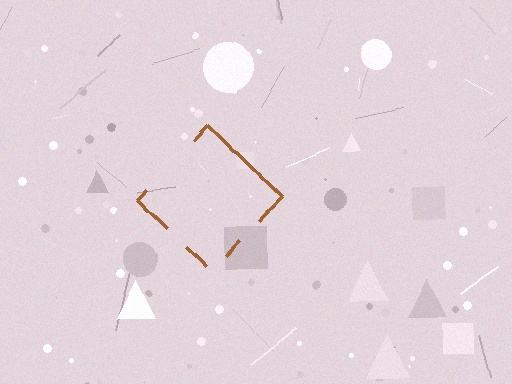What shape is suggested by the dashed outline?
The dashed outline suggests a diamond.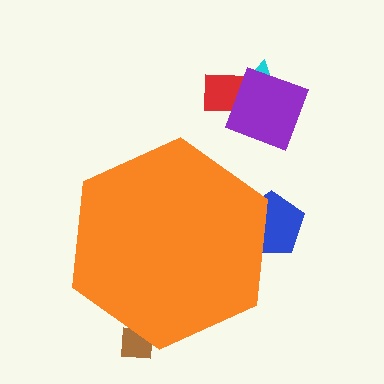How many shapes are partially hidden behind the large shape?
2 shapes are partially hidden.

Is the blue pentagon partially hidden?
Yes, the blue pentagon is partially hidden behind the orange hexagon.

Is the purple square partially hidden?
No, the purple square is fully visible.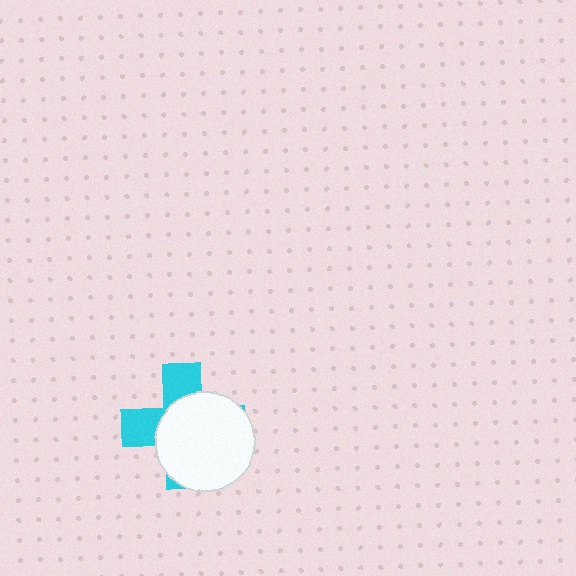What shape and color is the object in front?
The object in front is a white circle.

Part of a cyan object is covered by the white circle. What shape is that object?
It is a cross.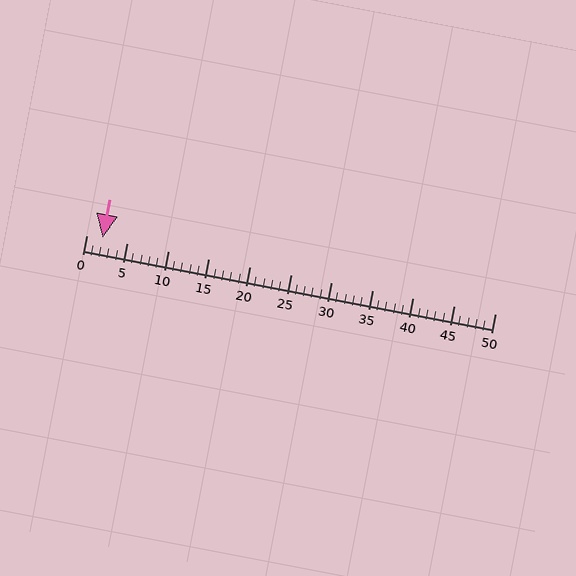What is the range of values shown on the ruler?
The ruler shows values from 0 to 50.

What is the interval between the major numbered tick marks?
The major tick marks are spaced 5 units apart.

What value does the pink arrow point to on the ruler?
The pink arrow points to approximately 2.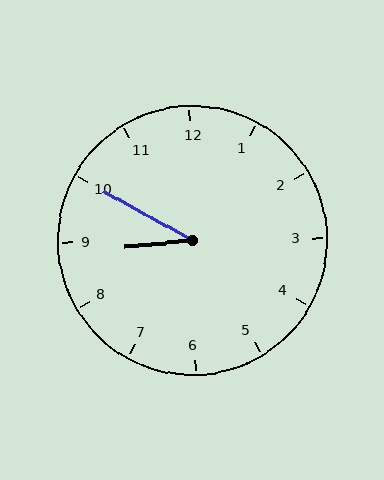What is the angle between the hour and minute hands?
Approximately 35 degrees.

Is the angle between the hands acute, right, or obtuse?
It is acute.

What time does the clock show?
8:50.